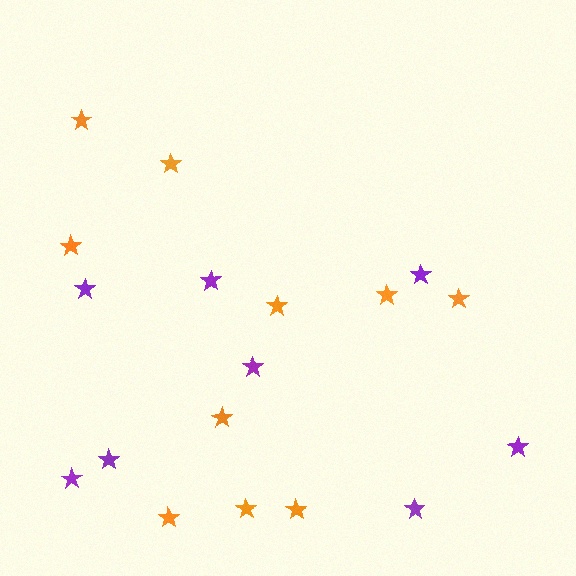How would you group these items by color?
There are 2 groups: one group of purple stars (8) and one group of orange stars (10).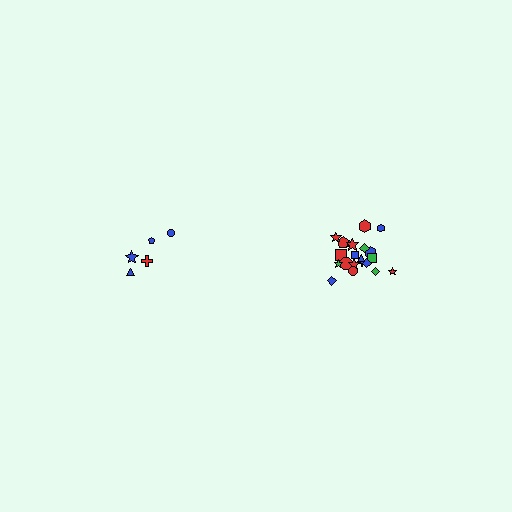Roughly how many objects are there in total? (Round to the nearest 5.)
Roughly 25 objects in total.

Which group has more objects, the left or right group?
The right group.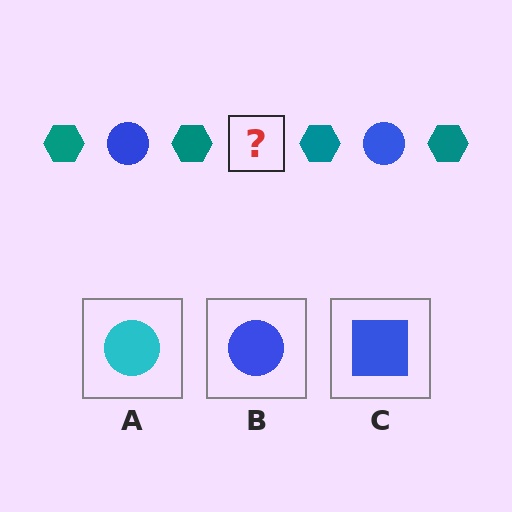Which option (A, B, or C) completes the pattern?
B.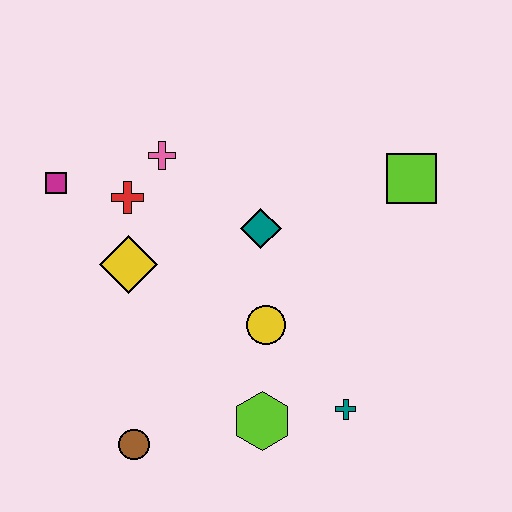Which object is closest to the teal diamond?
The yellow circle is closest to the teal diamond.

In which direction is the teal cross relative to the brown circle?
The teal cross is to the right of the brown circle.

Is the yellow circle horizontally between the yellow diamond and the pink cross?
No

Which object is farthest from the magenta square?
The teal cross is farthest from the magenta square.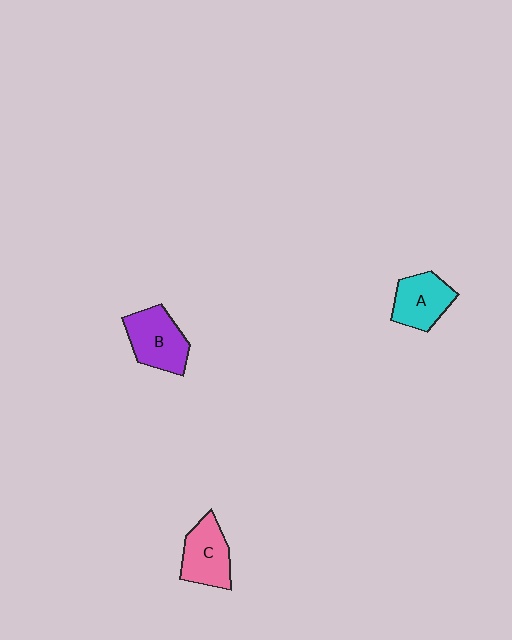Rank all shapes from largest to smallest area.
From largest to smallest: B (purple), C (pink), A (cyan).